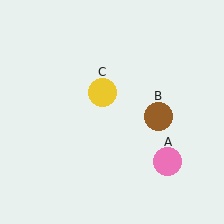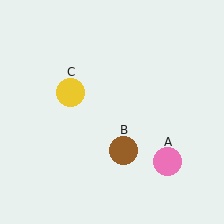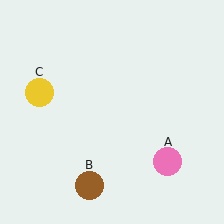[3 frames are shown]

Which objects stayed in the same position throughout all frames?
Pink circle (object A) remained stationary.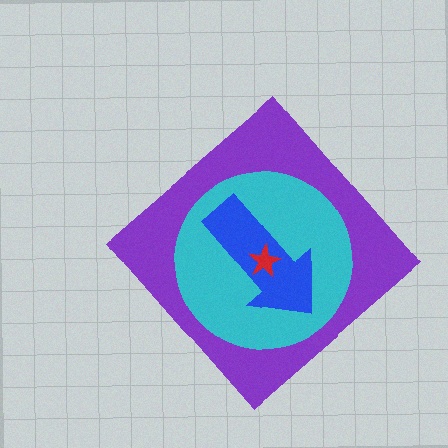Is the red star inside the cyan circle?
Yes.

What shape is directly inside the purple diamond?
The cyan circle.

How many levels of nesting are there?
4.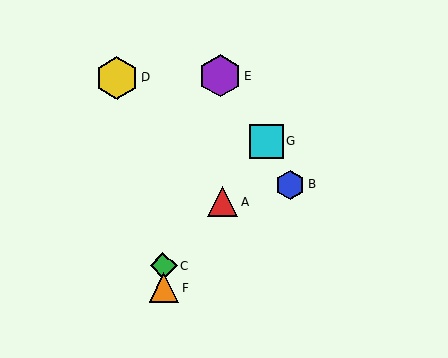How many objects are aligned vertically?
2 objects (C, F) are aligned vertically.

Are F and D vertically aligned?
No, F is at x≈164 and D is at x≈117.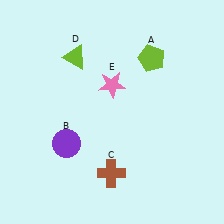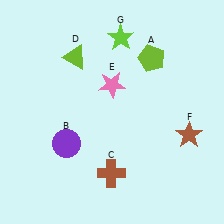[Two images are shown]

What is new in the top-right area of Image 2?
A lime star (G) was added in the top-right area of Image 2.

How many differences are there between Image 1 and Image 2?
There are 2 differences between the two images.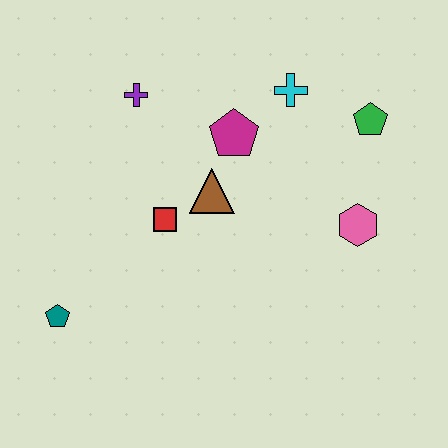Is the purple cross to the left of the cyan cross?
Yes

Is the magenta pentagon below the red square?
No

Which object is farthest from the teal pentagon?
The green pentagon is farthest from the teal pentagon.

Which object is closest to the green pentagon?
The cyan cross is closest to the green pentagon.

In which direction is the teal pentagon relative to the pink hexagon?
The teal pentagon is to the left of the pink hexagon.